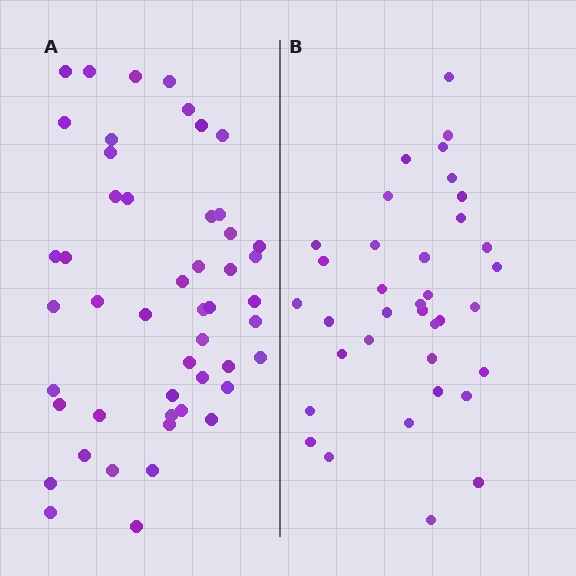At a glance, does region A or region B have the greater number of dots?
Region A (the left region) has more dots.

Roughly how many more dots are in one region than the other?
Region A has approximately 15 more dots than region B.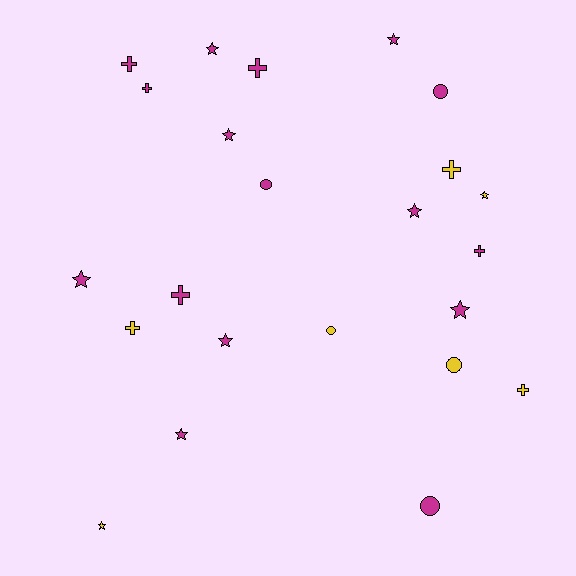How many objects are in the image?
There are 23 objects.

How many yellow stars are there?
There are 2 yellow stars.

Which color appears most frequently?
Magenta, with 16 objects.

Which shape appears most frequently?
Star, with 10 objects.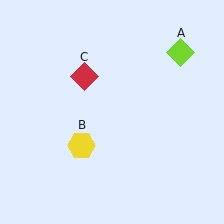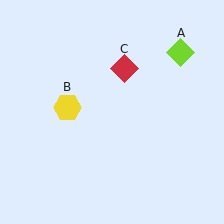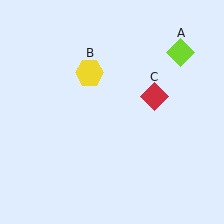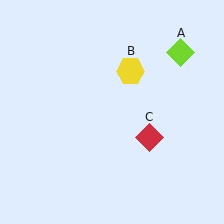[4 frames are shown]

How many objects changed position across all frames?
2 objects changed position: yellow hexagon (object B), red diamond (object C).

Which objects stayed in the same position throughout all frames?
Lime diamond (object A) remained stationary.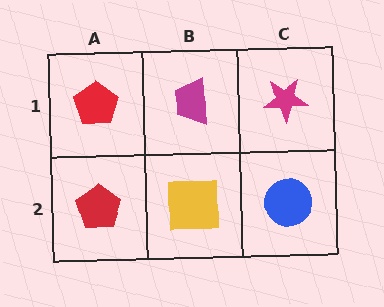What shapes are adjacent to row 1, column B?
A yellow square (row 2, column B), a red pentagon (row 1, column A), a magenta star (row 1, column C).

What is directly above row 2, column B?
A magenta trapezoid.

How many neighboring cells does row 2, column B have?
3.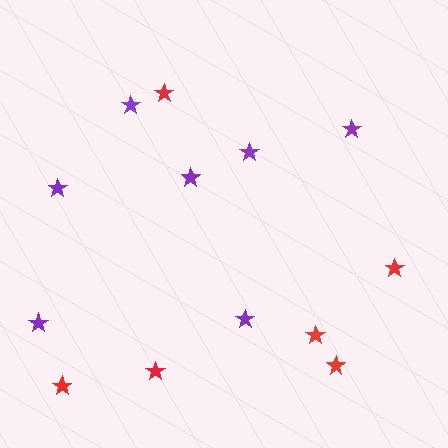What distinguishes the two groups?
There are 2 groups: one group of red stars (6) and one group of purple stars (7).